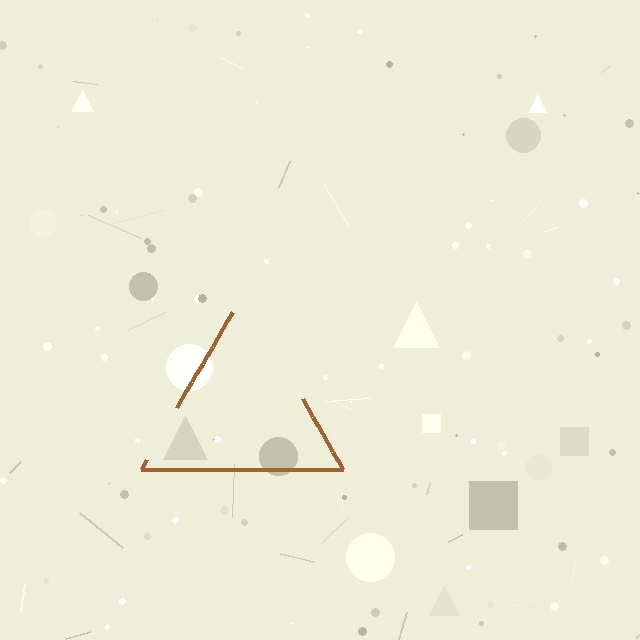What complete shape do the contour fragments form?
The contour fragments form a triangle.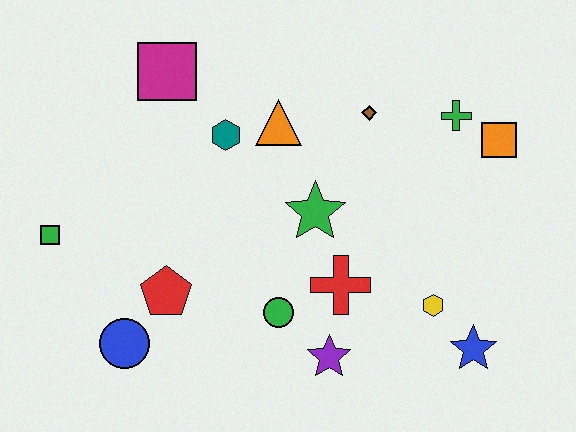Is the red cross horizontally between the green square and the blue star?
Yes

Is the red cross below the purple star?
No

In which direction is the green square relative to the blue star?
The green square is to the left of the blue star.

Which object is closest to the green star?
The red cross is closest to the green star.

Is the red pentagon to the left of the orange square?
Yes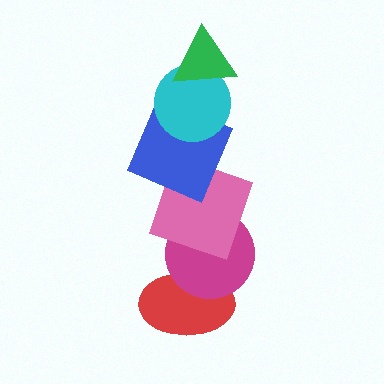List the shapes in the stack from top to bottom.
From top to bottom: the green triangle, the cyan circle, the blue square, the pink square, the magenta circle, the red ellipse.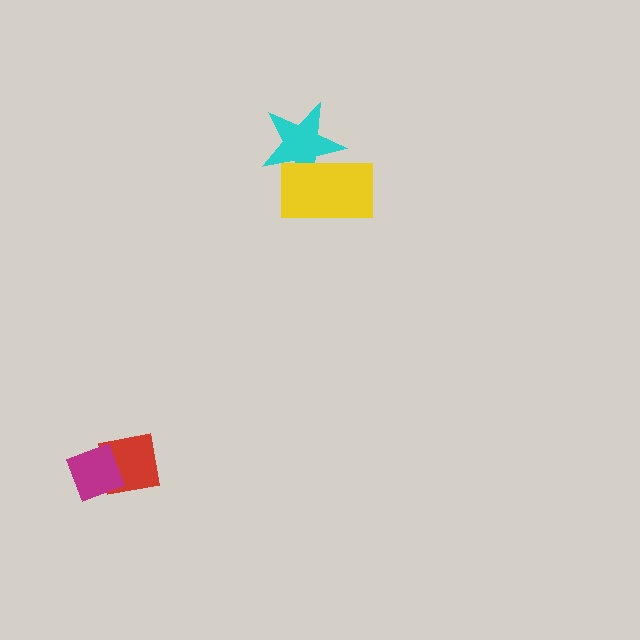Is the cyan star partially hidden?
Yes, it is partially covered by another shape.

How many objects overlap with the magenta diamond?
1 object overlaps with the magenta diamond.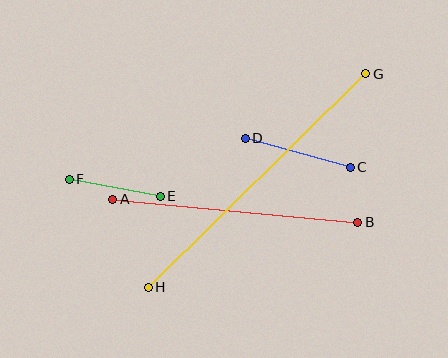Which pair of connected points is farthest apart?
Points G and H are farthest apart.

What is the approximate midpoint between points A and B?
The midpoint is at approximately (235, 211) pixels.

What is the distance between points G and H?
The distance is approximately 305 pixels.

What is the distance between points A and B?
The distance is approximately 246 pixels.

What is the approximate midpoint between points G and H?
The midpoint is at approximately (257, 180) pixels.